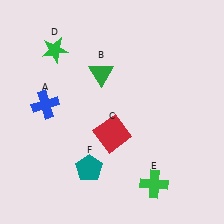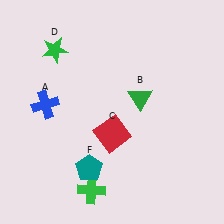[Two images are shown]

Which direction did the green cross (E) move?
The green cross (E) moved left.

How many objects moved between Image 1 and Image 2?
2 objects moved between the two images.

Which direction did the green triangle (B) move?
The green triangle (B) moved right.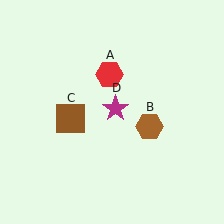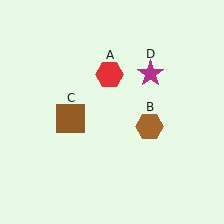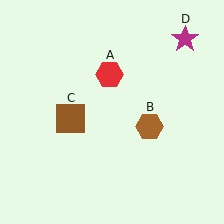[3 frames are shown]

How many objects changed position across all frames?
1 object changed position: magenta star (object D).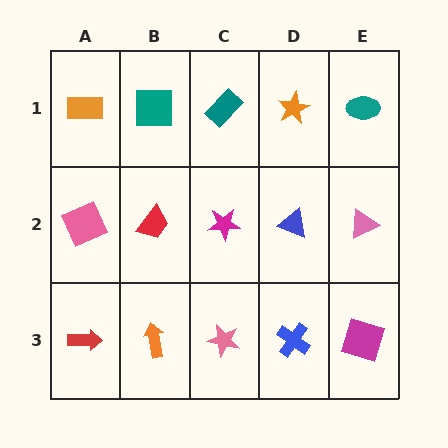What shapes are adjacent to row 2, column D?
An orange star (row 1, column D), a blue cross (row 3, column D), a magenta star (row 2, column C), a pink triangle (row 2, column E).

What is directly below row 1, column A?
A pink square.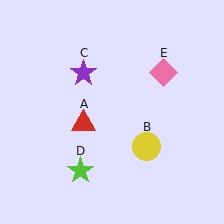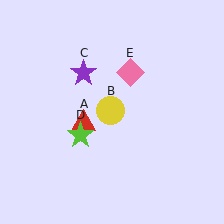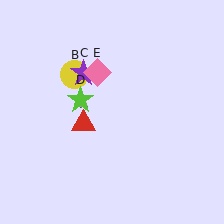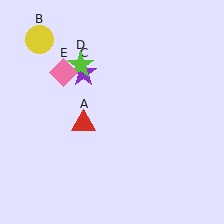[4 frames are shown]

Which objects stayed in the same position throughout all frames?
Red triangle (object A) and purple star (object C) remained stationary.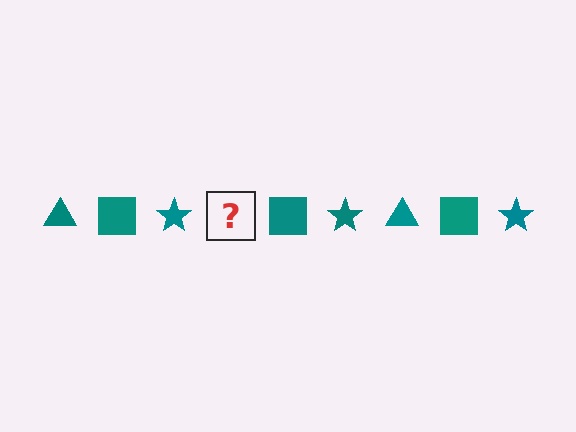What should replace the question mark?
The question mark should be replaced with a teal triangle.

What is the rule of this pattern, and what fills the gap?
The rule is that the pattern cycles through triangle, square, star shapes in teal. The gap should be filled with a teal triangle.